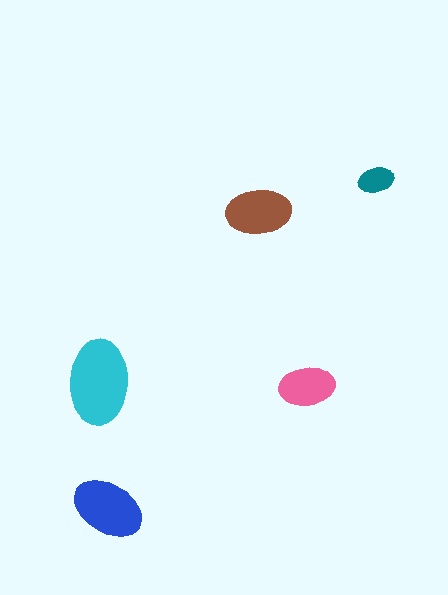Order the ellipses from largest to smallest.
the cyan one, the blue one, the brown one, the pink one, the teal one.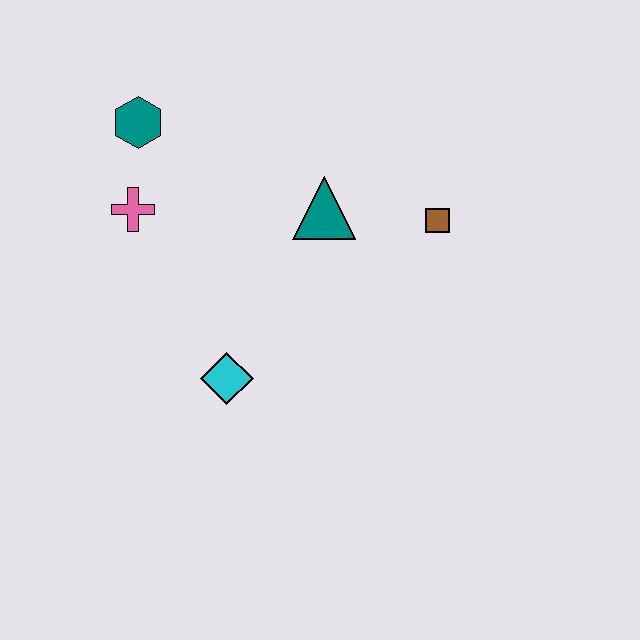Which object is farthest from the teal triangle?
The teal hexagon is farthest from the teal triangle.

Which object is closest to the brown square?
The teal triangle is closest to the brown square.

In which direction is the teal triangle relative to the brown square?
The teal triangle is to the left of the brown square.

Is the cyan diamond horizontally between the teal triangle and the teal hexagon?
Yes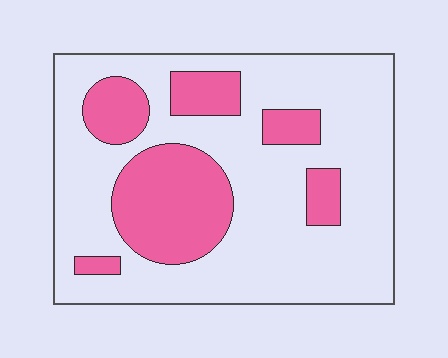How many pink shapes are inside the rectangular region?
6.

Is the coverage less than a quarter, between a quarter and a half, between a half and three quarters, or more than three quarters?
Between a quarter and a half.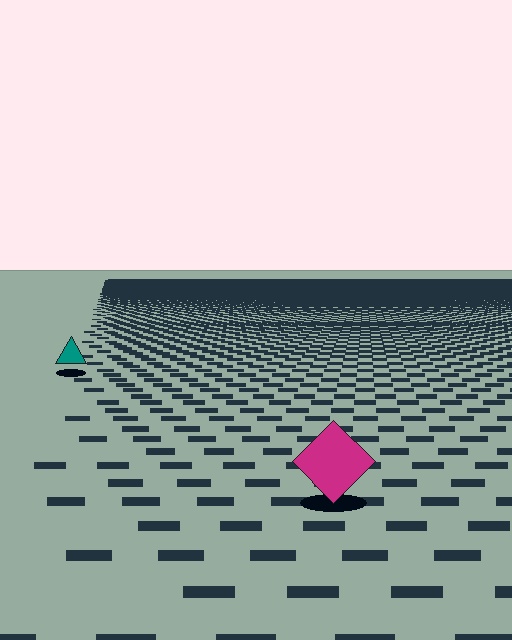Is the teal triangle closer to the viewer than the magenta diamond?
No. The magenta diamond is closer — you can tell from the texture gradient: the ground texture is coarser near it.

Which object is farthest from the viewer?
The teal triangle is farthest from the viewer. It appears smaller and the ground texture around it is denser.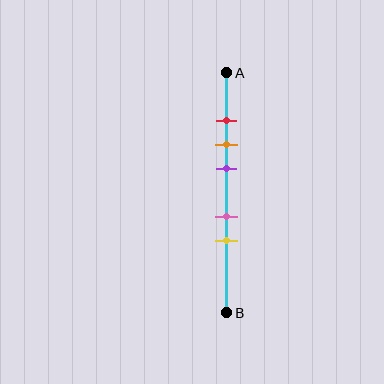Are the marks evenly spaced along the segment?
No, the marks are not evenly spaced.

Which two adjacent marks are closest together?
The red and orange marks are the closest adjacent pair.